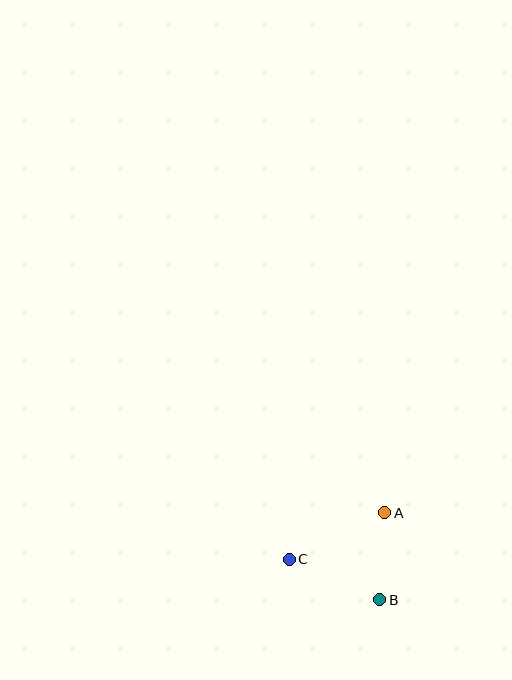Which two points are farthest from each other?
Points A and C are farthest from each other.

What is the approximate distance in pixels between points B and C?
The distance between B and C is approximately 99 pixels.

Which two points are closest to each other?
Points A and B are closest to each other.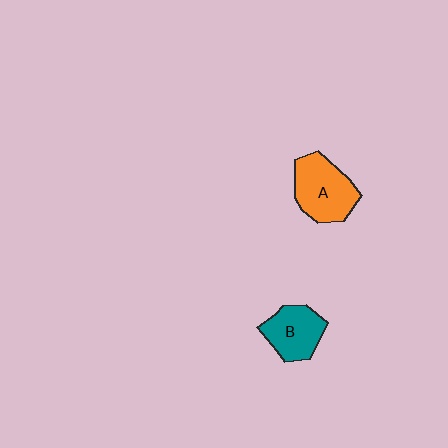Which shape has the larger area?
Shape A (orange).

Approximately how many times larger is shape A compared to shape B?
Approximately 1.3 times.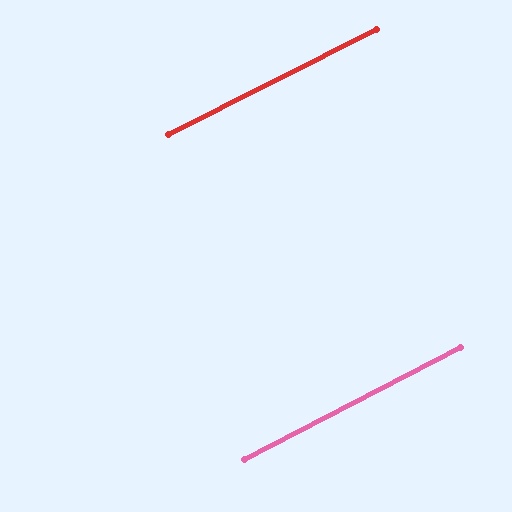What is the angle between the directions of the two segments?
Approximately 1 degree.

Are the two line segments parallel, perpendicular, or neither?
Parallel — their directions differ by only 0.8°.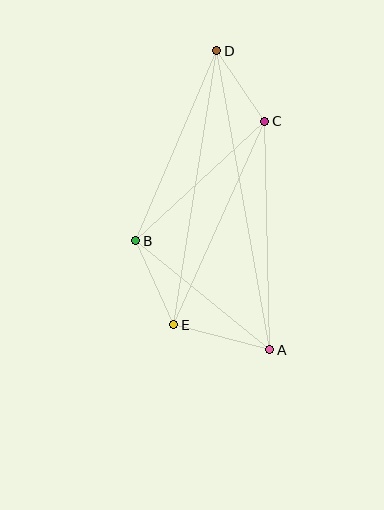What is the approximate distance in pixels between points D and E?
The distance between D and E is approximately 277 pixels.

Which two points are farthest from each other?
Points A and D are farthest from each other.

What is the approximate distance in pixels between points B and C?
The distance between B and C is approximately 176 pixels.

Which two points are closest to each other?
Points C and D are closest to each other.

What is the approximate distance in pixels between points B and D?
The distance between B and D is approximately 207 pixels.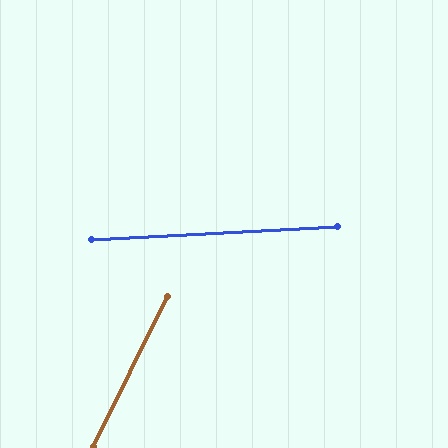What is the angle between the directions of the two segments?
Approximately 61 degrees.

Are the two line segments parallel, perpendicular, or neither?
Neither parallel nor perpendicular — they differ by about 61°.